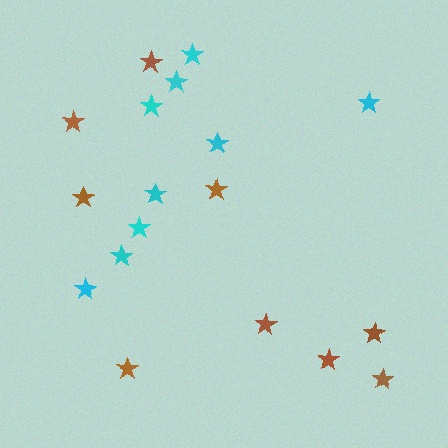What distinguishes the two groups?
There are 2 groups: one group of cyan stars (9) and one group of brown stars (9).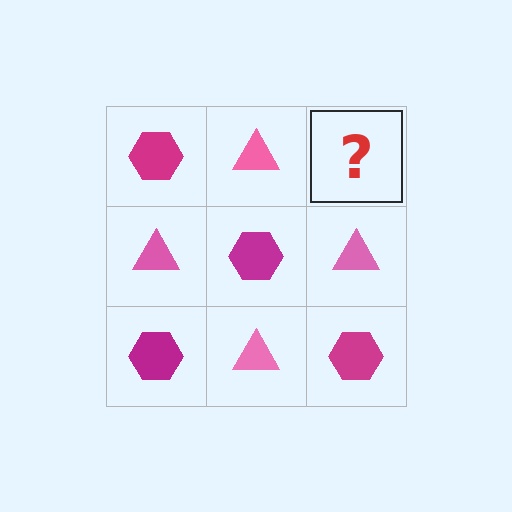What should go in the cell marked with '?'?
The missing cell should contain a magenta hexagon.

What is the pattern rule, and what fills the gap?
The rule is that it alternates magenta hexagon and pink triangle in a checkerboard pattern. The gap should be filled with a magenta hexagon.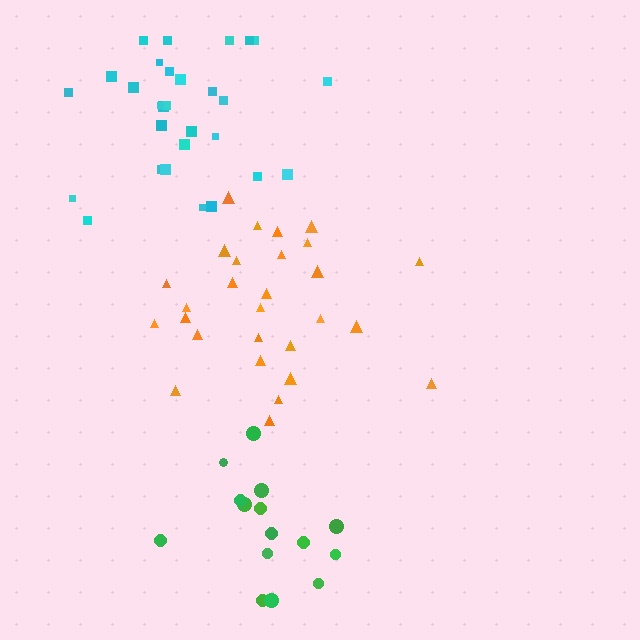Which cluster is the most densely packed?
Cyan.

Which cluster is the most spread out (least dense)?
Green.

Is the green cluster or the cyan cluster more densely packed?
Cyan.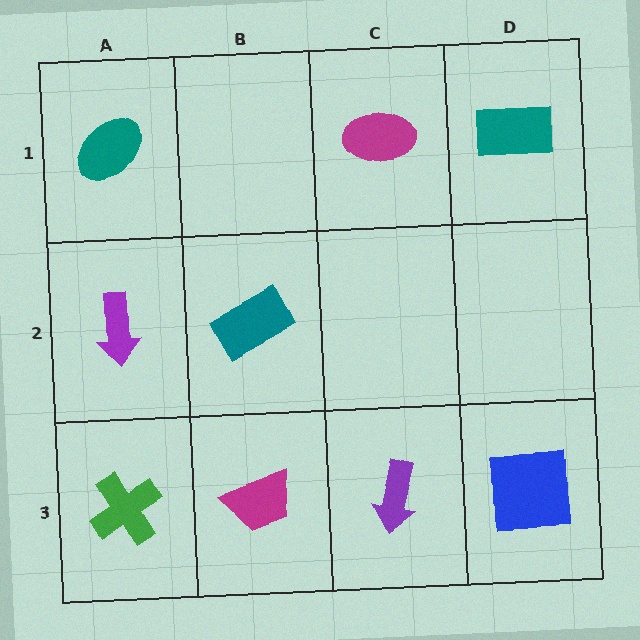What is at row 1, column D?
A teal rectangle.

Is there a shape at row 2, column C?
No, that cell is empty.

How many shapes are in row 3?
4 shapes.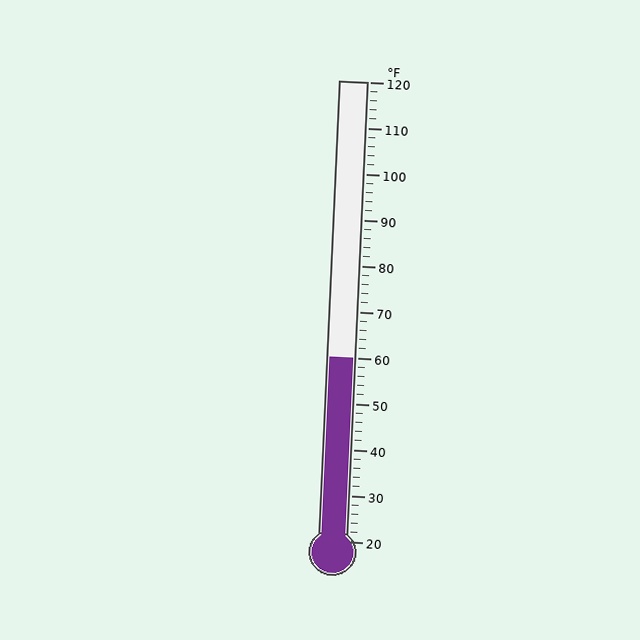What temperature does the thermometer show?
The thermometer shows approximately 60°F.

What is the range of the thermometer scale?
The thermometer scale ranges from 20°F to 120°F.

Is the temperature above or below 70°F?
The temperature is below 70°F.